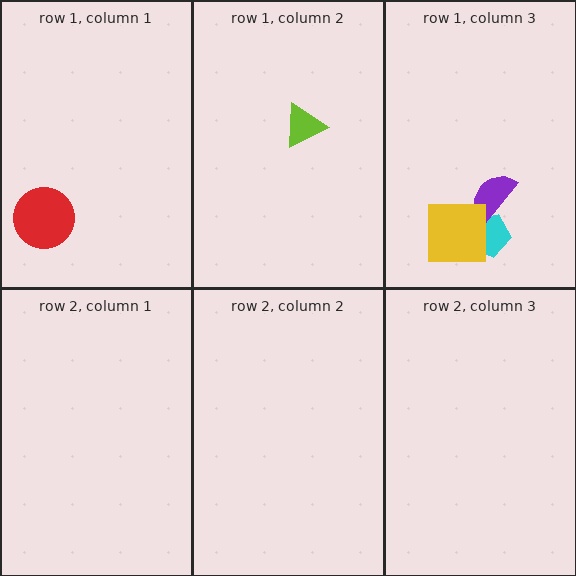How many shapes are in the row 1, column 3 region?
3.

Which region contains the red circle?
The row 1, column 1 region.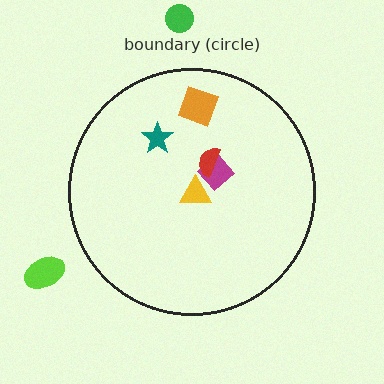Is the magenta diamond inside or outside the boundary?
Inside.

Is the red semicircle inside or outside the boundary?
Inside.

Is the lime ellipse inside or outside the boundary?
Outside.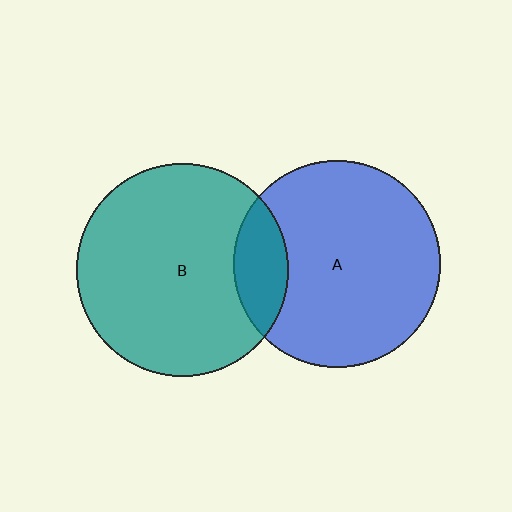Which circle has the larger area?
Circle B (teal).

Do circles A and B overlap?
Yes.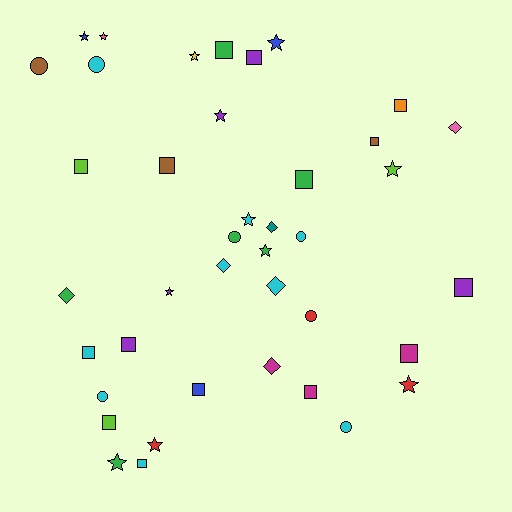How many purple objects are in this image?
There are 5 purple objects.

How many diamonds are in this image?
There are 6 diamonds.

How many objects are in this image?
There are 40 objects.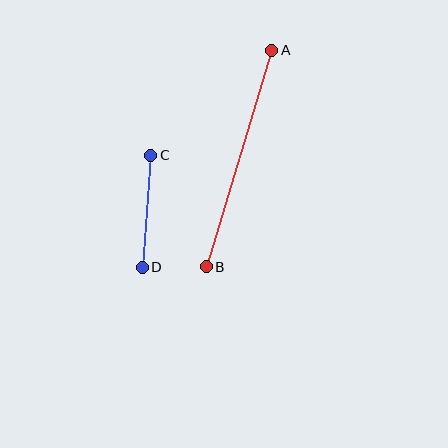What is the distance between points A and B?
The distance is approximately 227 pixels.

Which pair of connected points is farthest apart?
Points A and B are farthest apart.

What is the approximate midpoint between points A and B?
The midpoint is at approximately (239, 158) pixels.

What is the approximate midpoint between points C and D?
The midpoint is at approximately (146, 211) pixels.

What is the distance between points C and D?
The distance is approximately 113 pixels.